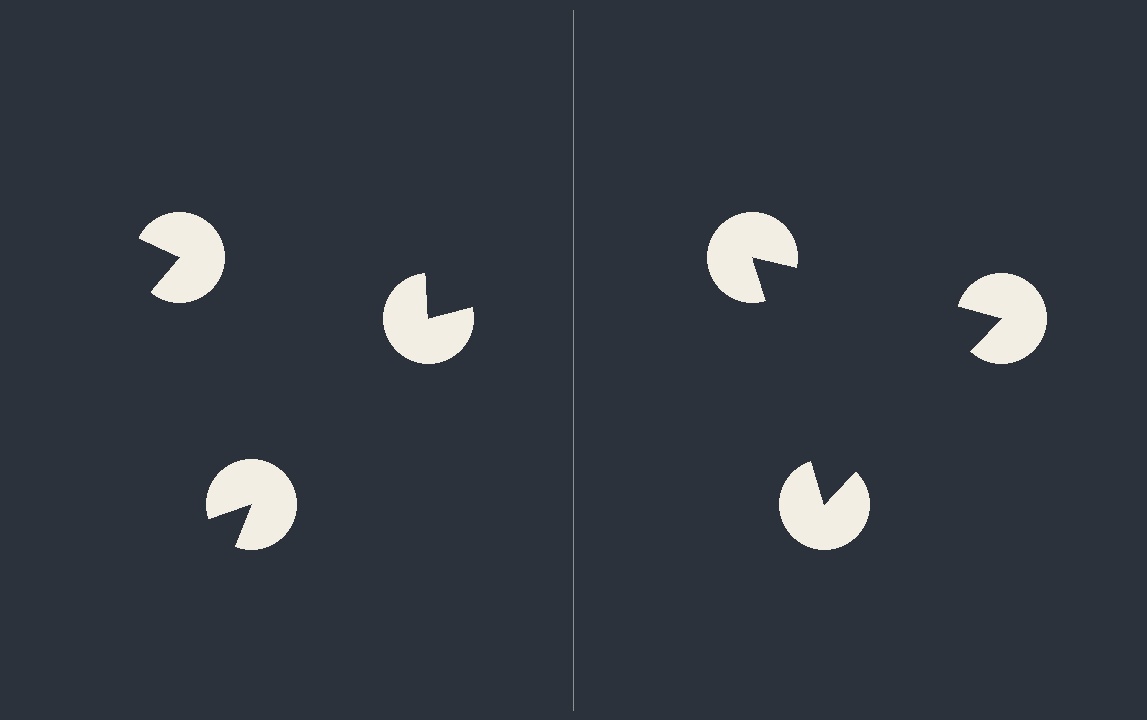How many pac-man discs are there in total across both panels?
6 — 3 on each side.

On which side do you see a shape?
An illusory triangle appears on the right side. On the left side the wedge cuts are rotated, so no coherent shape forms.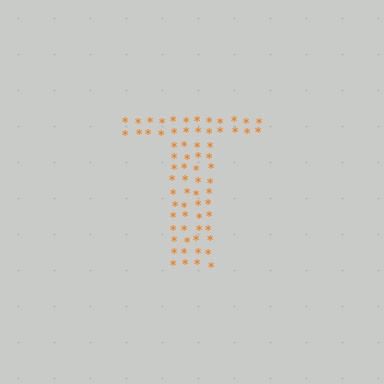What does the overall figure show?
The overall figure shows the letter T.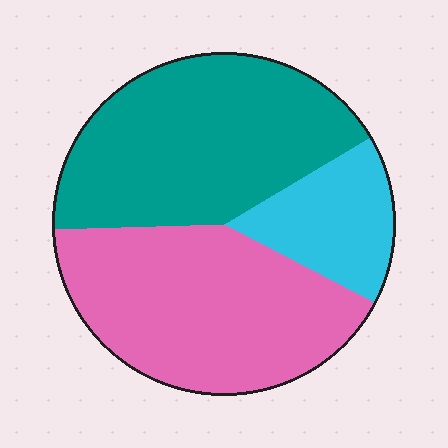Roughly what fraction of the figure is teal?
Teal covers 42% of the figure.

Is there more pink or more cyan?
Pink.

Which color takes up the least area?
Cyan, at roughly 15%.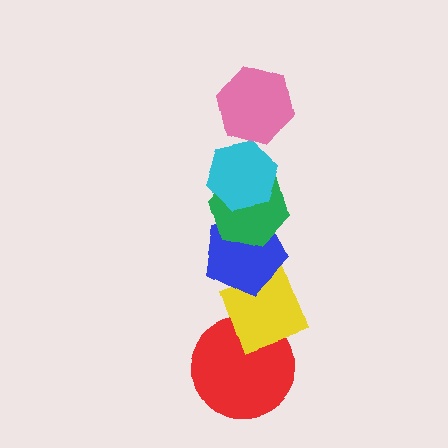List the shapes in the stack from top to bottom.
From top to bottom: the pink hexagon, the cyan hexagon, the green hexagon, the blue pentagon, the yellow diamond, the red circle.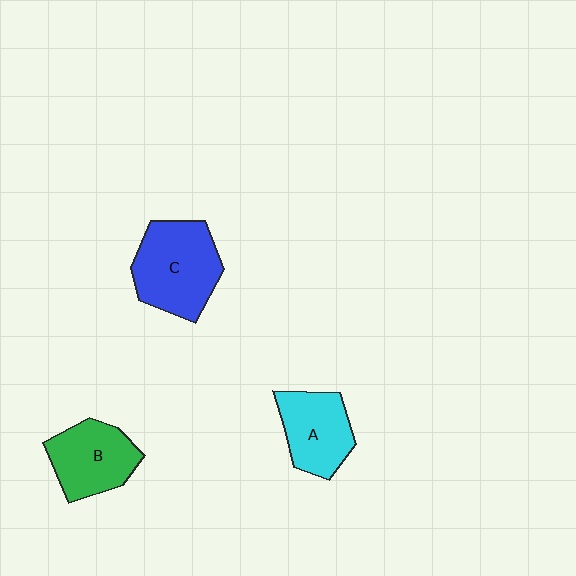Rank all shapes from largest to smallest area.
From largest to smallest: C (blue), B (green), A (cyan).